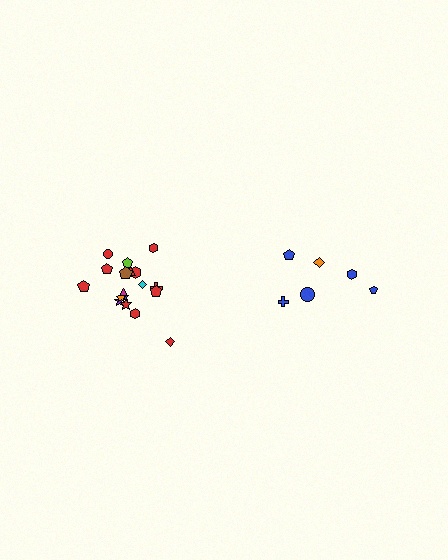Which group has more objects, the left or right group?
The left group.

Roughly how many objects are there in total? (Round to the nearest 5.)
Roughly 25 objects in total.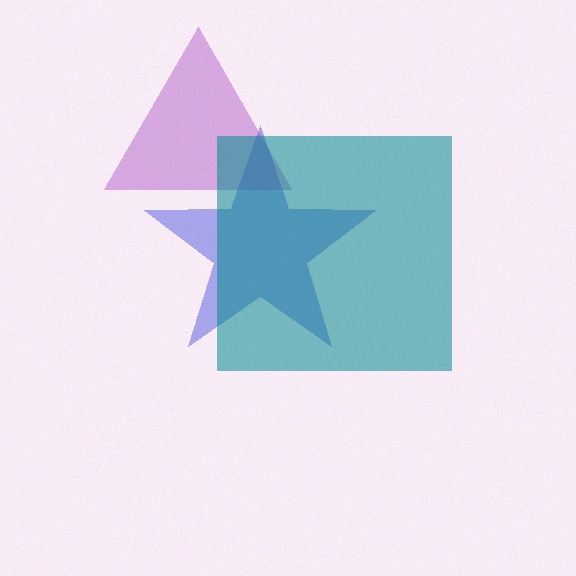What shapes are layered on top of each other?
The layered shapes are: a blue star, a purple triangle, a teal square.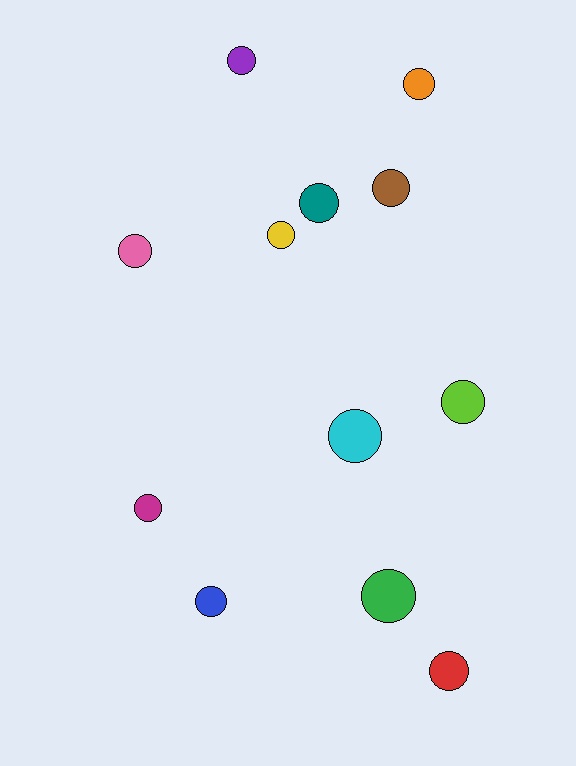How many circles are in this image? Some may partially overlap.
There are 12 circles.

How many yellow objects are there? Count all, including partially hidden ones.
There is 1 yellow object.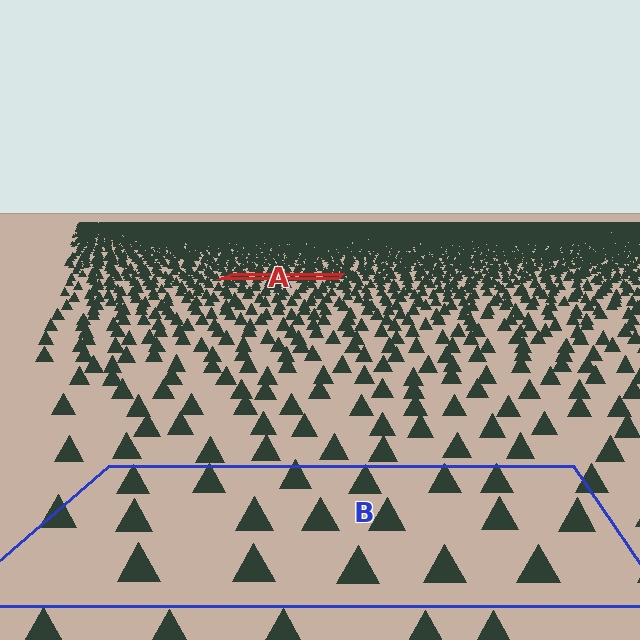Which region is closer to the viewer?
Region B is closer. The texture elements there are larger and more spread out.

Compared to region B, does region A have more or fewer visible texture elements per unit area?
Region A has more texture elements per unit area — they are packed more densely because it is farther away.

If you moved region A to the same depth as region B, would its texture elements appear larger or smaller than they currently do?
They would appear larger. At a closer depth, the same texture elements are projected at a bigger on-screen size.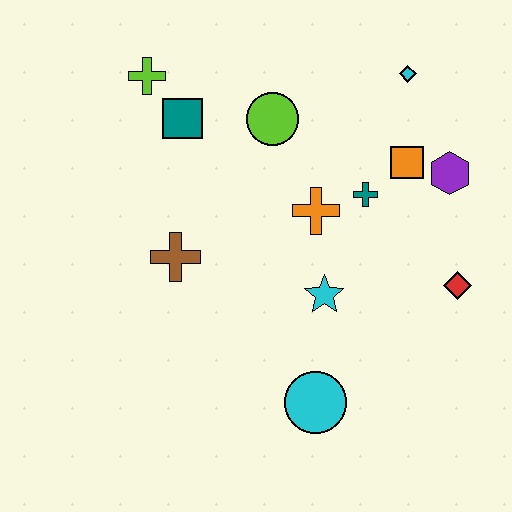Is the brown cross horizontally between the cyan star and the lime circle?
No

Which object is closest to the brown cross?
The teal square is closest to the brown cross.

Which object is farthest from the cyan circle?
The lime cross is farthest from the cyan circle.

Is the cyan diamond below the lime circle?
No